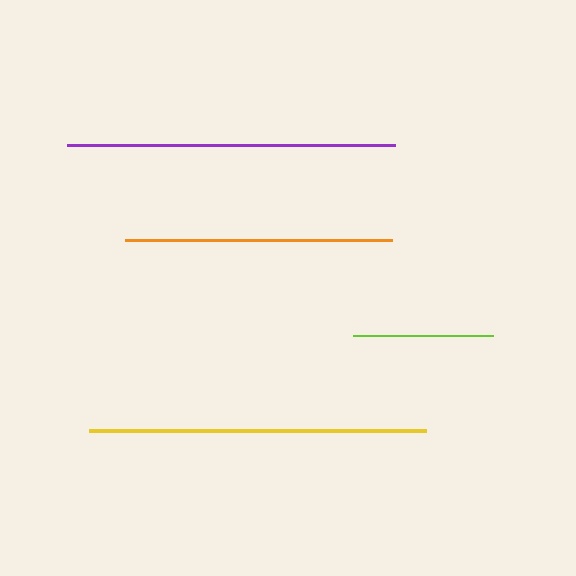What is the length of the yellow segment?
The yellow segment is approximately 336 pixels long.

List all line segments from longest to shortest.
From longest to shortest: yellow, purple, orange, lime.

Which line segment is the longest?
The yellow line is the longest at approximately 336 pixels.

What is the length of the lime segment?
The lime segment is approximately 140 pixels long.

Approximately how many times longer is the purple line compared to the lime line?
The purple line is approximately 2.4 times the length of the lime line.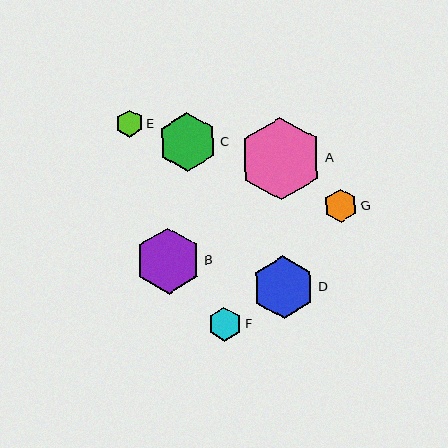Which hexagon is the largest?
Hexagon A is the largest with a size of approximately 83 pixels.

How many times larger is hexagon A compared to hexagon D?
Hexagon A is approximately 1.3 times the size of hexagon D.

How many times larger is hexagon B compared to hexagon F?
Hexagon B is approximately 1.9 times the size of hexagon F.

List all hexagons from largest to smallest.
From largest to smallest: A, B, D, C, F, G, E.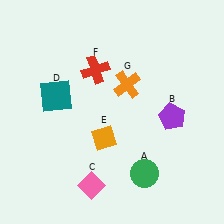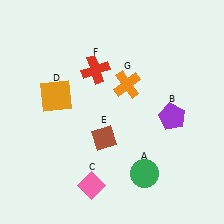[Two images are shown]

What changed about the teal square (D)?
In Image 1, D is teal. In Image 2, it changed to orange.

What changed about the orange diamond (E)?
In Image 1, E is orange. In Image 2, it changed to brown.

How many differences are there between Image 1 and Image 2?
There are 2 differences between the two images.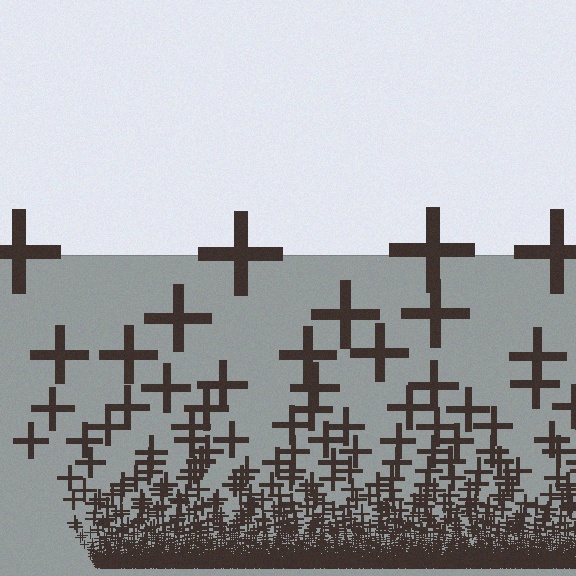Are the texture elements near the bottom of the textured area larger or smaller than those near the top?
Smaller. The gradient is inverted — elements near the bottom are smaller and denser.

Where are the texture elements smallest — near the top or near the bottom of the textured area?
Near the bottom.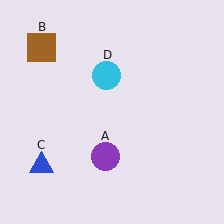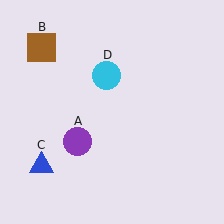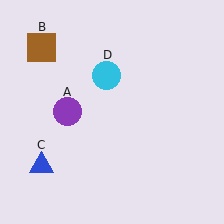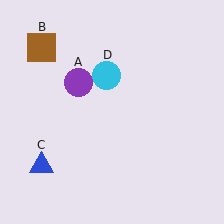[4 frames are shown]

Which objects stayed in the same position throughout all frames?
Brown square (object B) and blue triangle (object C) and cyan circle (object D) remained stationary.